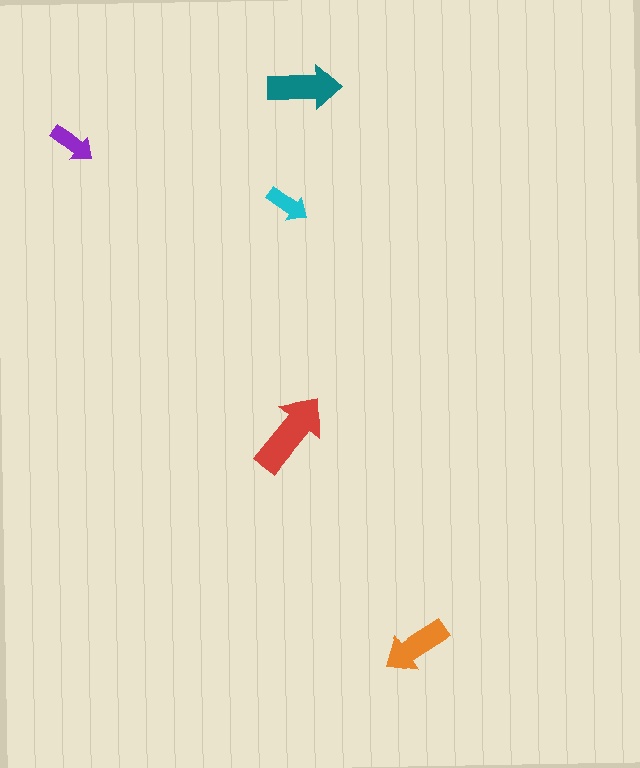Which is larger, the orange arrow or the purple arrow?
The orange one.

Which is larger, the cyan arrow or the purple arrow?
The purple one.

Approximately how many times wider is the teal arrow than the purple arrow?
About 1.5 times wider.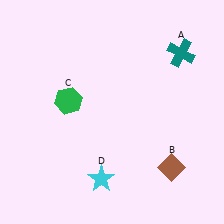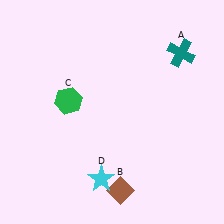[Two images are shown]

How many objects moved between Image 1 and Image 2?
1 object moved between the two images.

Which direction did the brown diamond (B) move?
The brown diamond (B) moved left.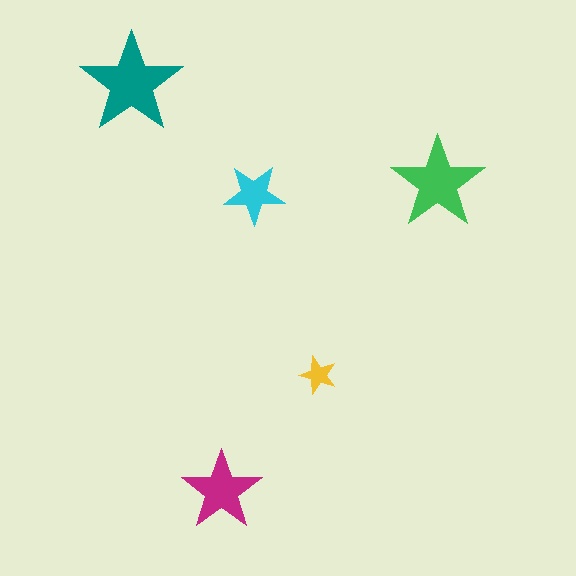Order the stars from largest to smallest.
the teal one, the green one, the magenta one, the cyan one, the yellow one.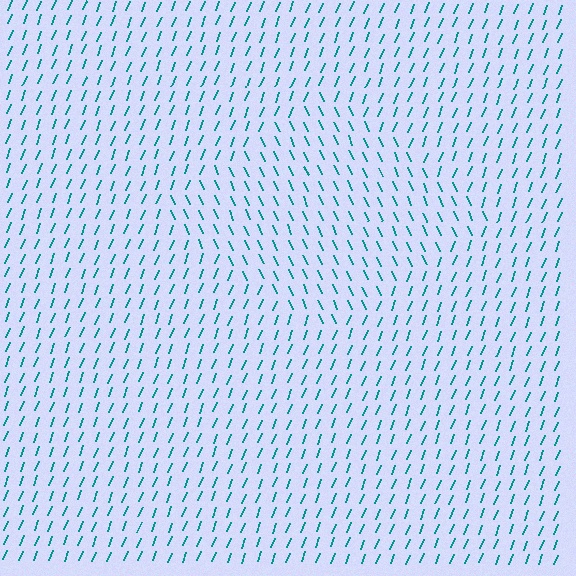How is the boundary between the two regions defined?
The boundary is defined purely by a change in line orientation (approximately 45 degrees difference). All lines are the same color and thickness.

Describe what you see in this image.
The image is filled with small teal line segments. A diamond region in the image has lines oriented differently from the surrounding lines, creating a visible texture boundary.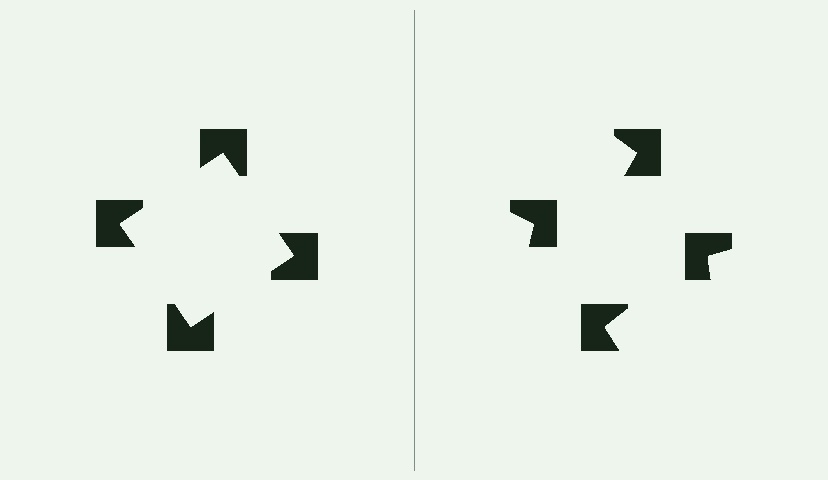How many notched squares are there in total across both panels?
8 — 4 on each side.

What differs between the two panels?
The notched squares are positioned identically on both sides; only the wedge orientations differ. On the left they align to a square; on the right they are misaligned.